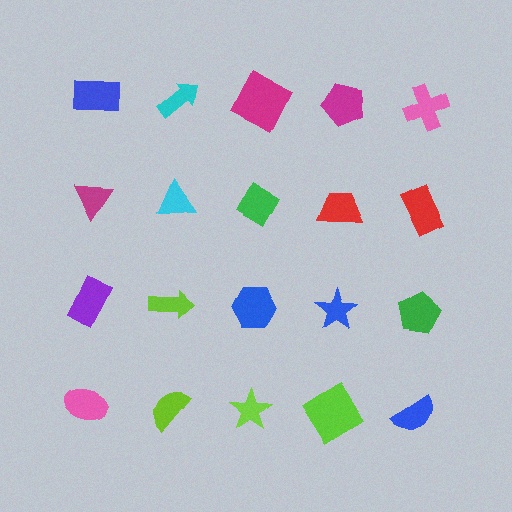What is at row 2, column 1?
A magenta triangle.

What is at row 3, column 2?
A lime arrow.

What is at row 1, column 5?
A pink cross.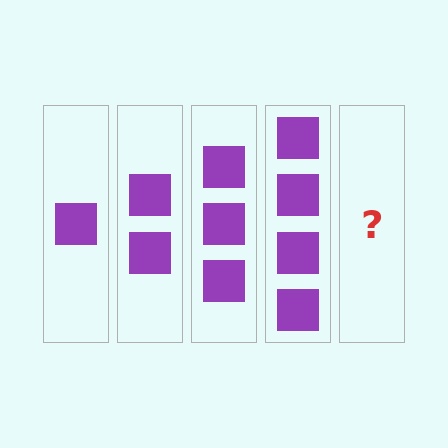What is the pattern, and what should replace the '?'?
The pattern is that each step adds one more square. The '?' should be 5 squares.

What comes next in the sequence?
The next element should be 5 squares.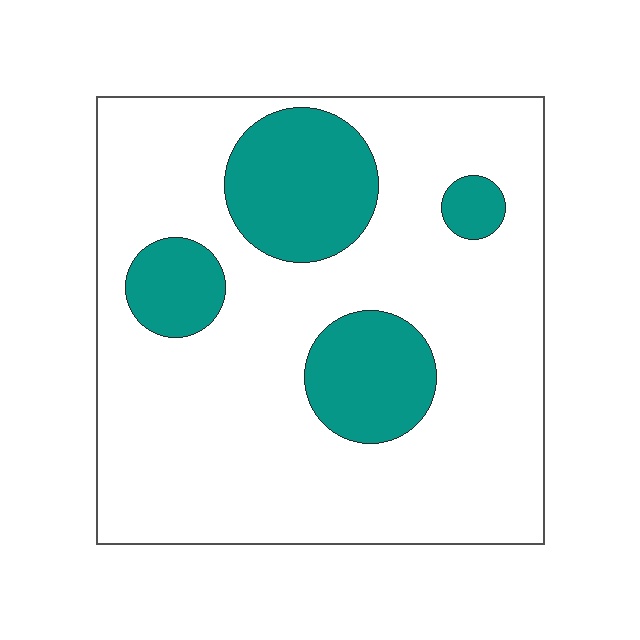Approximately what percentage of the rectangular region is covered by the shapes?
Approximately 20%.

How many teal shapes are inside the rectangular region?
4.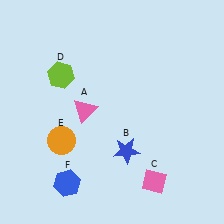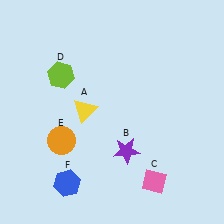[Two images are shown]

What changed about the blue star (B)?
In Image 1, B is blue. In Image 2, it changed to purple.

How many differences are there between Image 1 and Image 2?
There are 2 differences between the two images.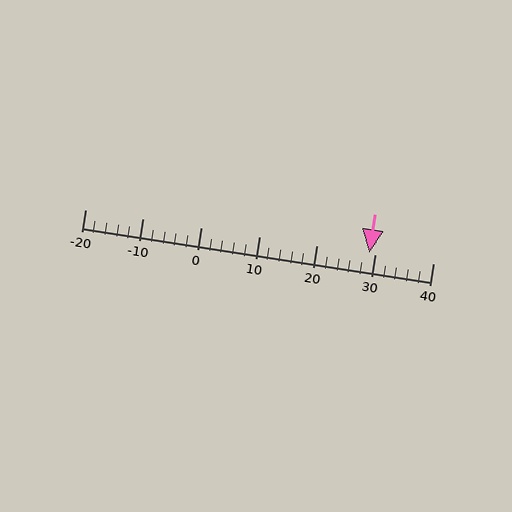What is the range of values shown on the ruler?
The ruler shows values from -20 to 40.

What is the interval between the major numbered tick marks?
The major tick marks are spaced 10 units apart.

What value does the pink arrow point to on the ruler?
The pink arrow points to approximately 29.